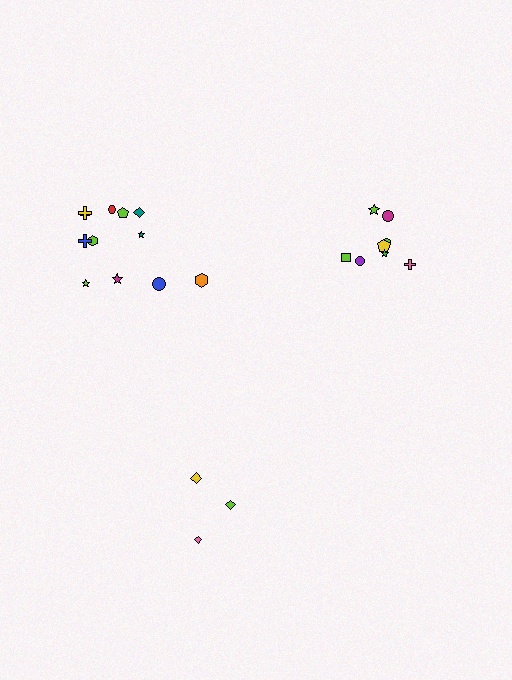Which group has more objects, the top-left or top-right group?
The top-left group.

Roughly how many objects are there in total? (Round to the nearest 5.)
Roughly 25 objects in total.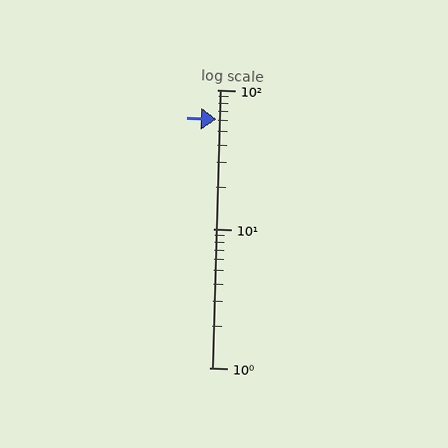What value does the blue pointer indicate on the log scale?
The pointer indicates approximately 61.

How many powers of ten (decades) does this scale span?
The scale spans 2 decades, from 1 to 100.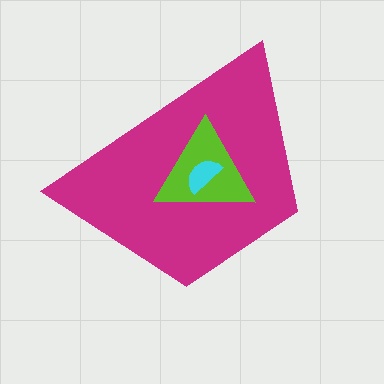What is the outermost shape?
The magenta trapezoid.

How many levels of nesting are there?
3.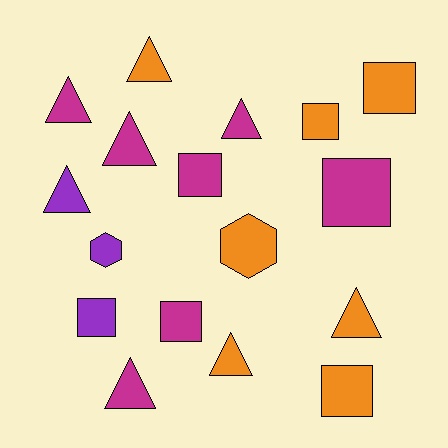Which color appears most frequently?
Orange, with 7 objects.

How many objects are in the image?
There are 17 objects.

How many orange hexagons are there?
There is 1 orange hexagon.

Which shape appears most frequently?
Triangle, with 8 objects.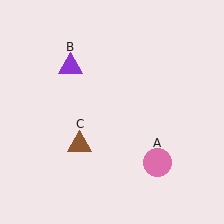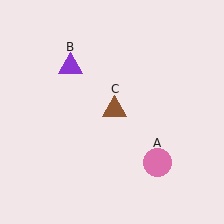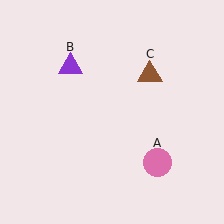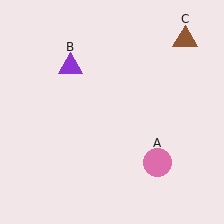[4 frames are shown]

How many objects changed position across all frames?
1 object changed position: brown triangle (object C).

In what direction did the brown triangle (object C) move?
The brown triangle (object C) moved up and to the right.